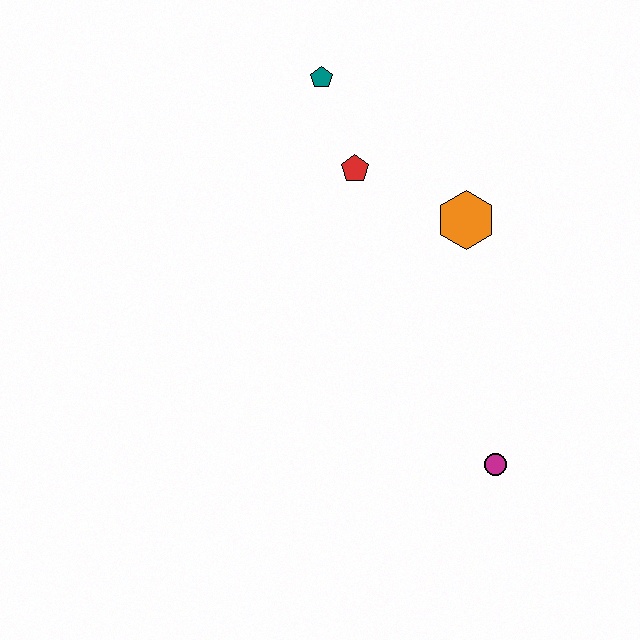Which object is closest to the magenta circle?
The orange hexagon is closest to the magenta circle.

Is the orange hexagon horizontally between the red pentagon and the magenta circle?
Yes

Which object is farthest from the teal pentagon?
The magenta circle is farthest from the teal pentagon.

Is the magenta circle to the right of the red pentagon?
Yes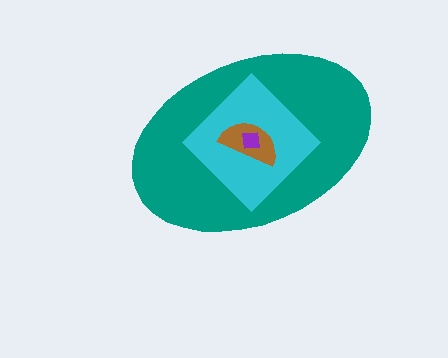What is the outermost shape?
The teal ellipse.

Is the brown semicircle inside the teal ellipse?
Yes.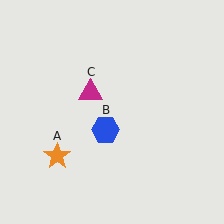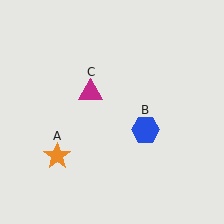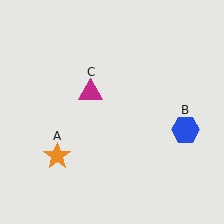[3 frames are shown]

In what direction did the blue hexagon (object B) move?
The blue hexagon (object B) moved right.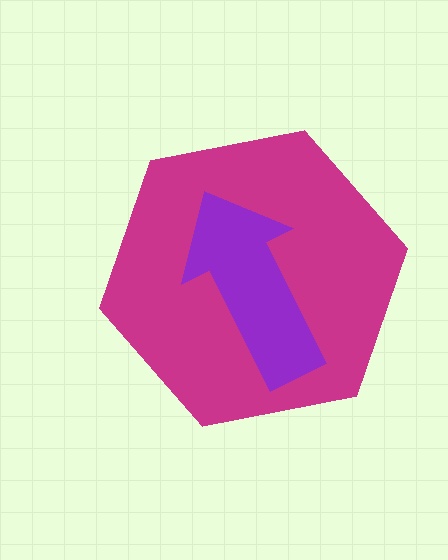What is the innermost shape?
The purple arrow.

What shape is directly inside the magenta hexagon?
The purple arrow.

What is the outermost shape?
The magenta hexagon.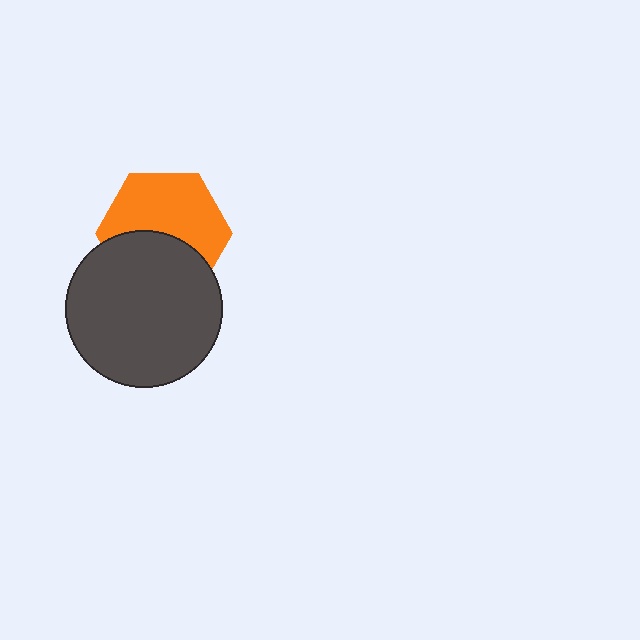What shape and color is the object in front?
The object in front is a dark gray circle.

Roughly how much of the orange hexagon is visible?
About half of it is visible (roughly 58%).